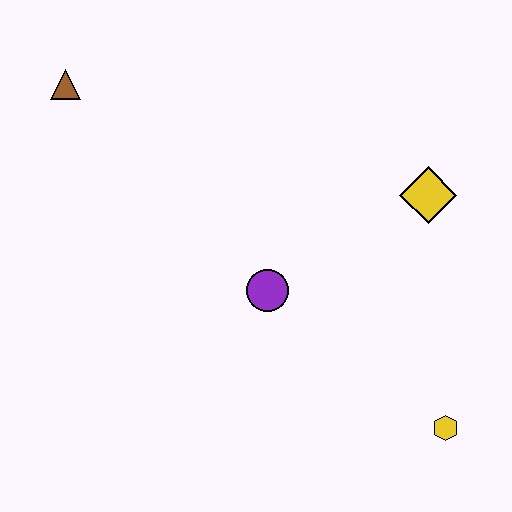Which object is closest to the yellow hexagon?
The purple circle is closest to the yellow hexagon.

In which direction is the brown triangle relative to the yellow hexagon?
The brown triangle is to the left of the yellow hexagon.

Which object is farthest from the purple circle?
The brown triangle is farthest from the purple circle.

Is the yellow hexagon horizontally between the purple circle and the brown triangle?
No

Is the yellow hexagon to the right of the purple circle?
Yes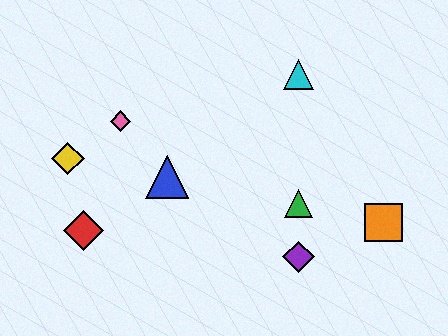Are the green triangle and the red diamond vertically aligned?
No, the green triangle is at x≈299 and the red diamond is at x≈83.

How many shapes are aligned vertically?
3 shapes (the green triangle, the purple diamond, the cyan triangle) are aligned vertically.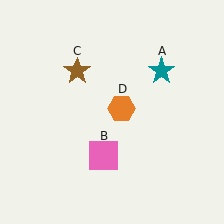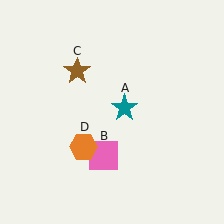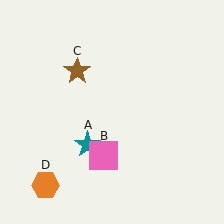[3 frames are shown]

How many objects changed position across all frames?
2 objects changed position: teal star (object A), orange hexagon (object D).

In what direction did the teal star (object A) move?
The teal star (object A) moved down and to the left.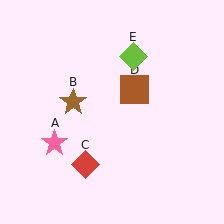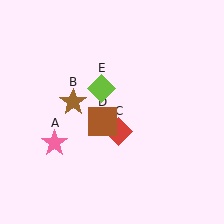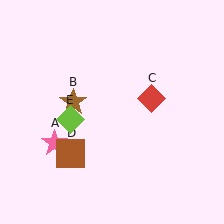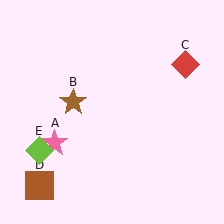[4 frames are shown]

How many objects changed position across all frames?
3 objects changed position: red diamond (object C), brown square (object D), lime diamond (object E).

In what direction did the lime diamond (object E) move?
The lime diamond (object E) moved down and to the left.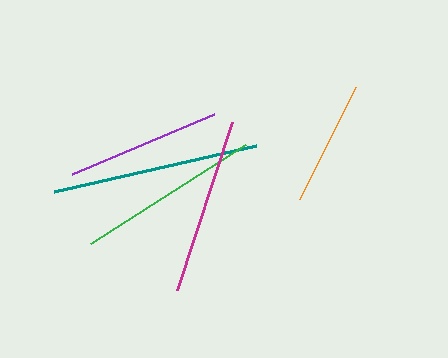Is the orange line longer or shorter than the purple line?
The purple line is longer than the orange line.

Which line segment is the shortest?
The orange line is the shortest at approximately 125 pixels.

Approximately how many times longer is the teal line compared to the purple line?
The teal line is approximately 1.3 times the length of the purple line.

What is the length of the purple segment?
The purple segment is approximately 155 pixels long.